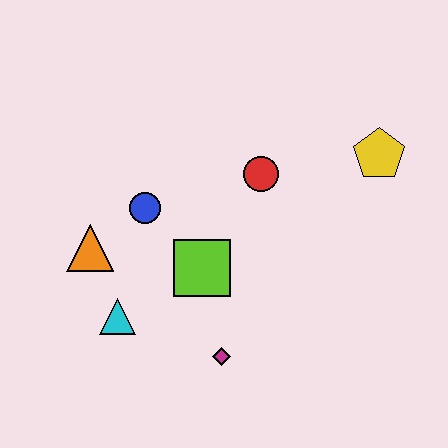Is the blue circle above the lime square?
Yes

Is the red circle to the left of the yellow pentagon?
Yes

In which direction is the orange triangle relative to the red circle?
The orange triangle is to the left of the red circle.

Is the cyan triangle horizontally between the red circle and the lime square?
No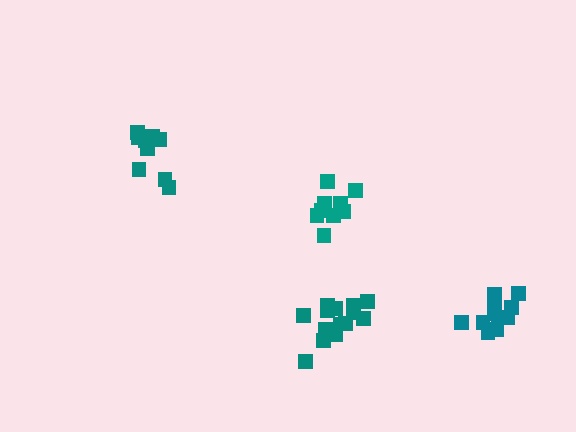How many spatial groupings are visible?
There are 4 spatial groupings.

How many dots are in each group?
Group 1: 14 dots, Group 2: 9 dots, Group 3: 9 dots, Group 4: 11 dots (43 total).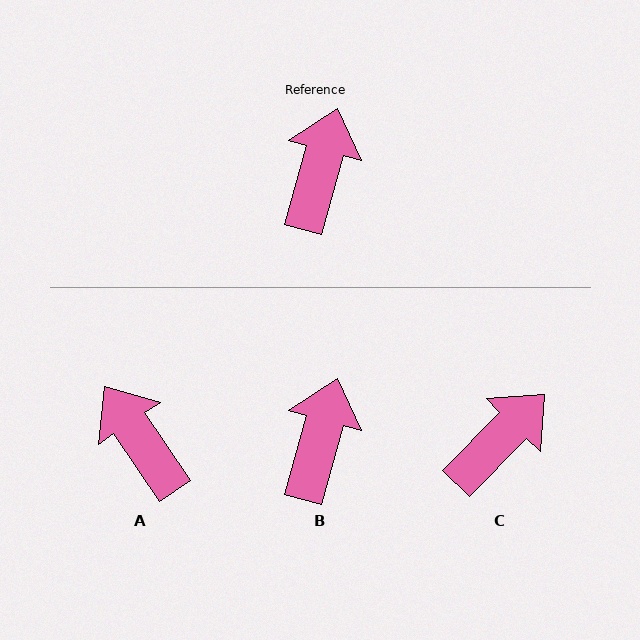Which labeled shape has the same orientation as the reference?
B.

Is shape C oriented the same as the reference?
No, it is off by about 29 degrees.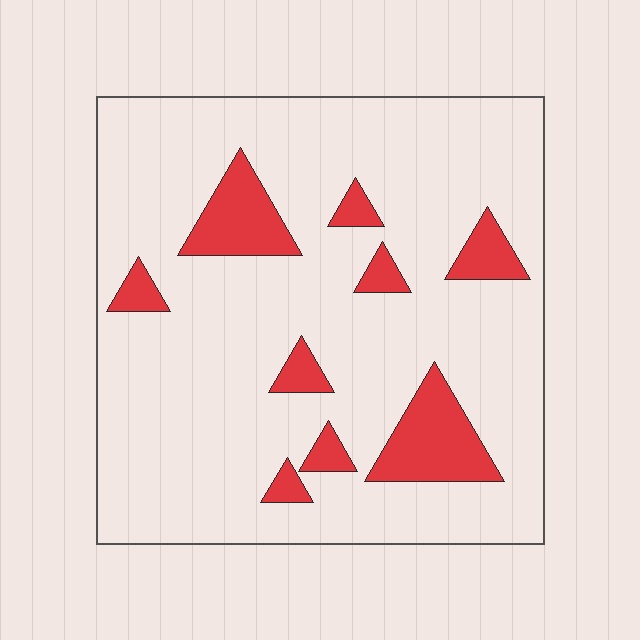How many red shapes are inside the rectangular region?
9.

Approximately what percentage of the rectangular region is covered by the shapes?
Approximately 15%.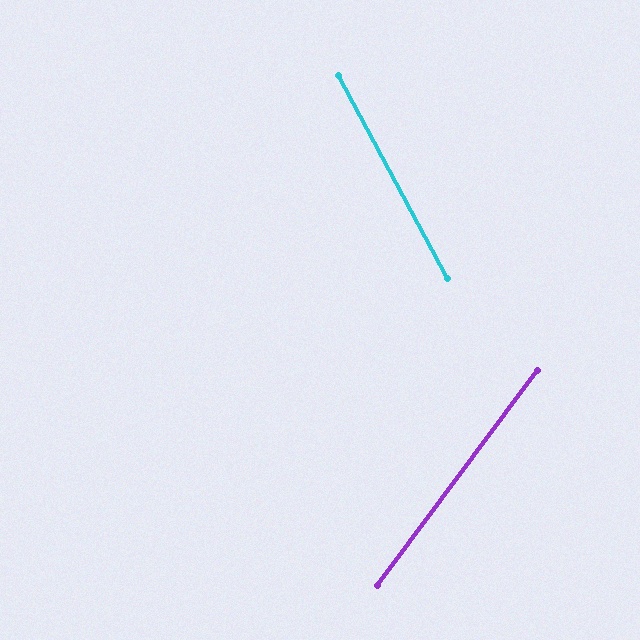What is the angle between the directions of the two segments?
Approximately 65 degrees.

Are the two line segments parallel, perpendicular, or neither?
Neither parallel nor perpendicular — they differ by about 65°.